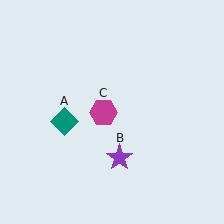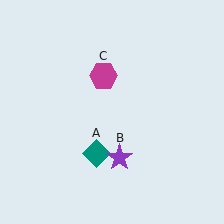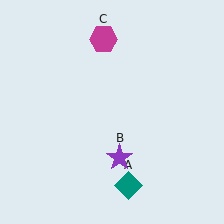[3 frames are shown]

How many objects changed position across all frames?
2 objects changed position: teal diamond (object A), magenta hexagon (object C).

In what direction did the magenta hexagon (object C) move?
The magenta hexagon (object C) moved up.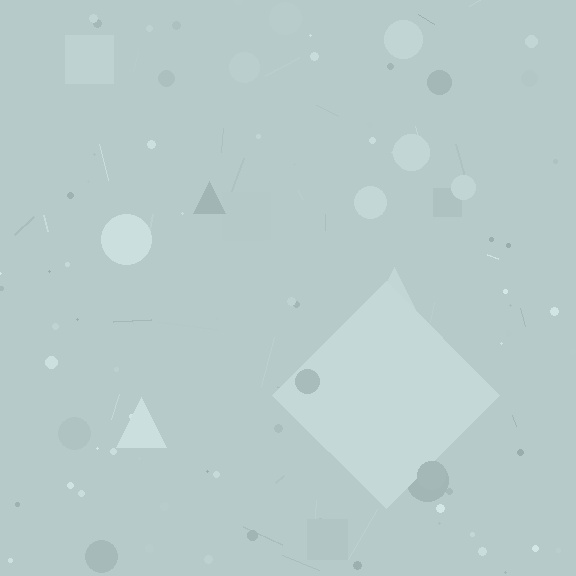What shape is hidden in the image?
A diamond is hidden in the image.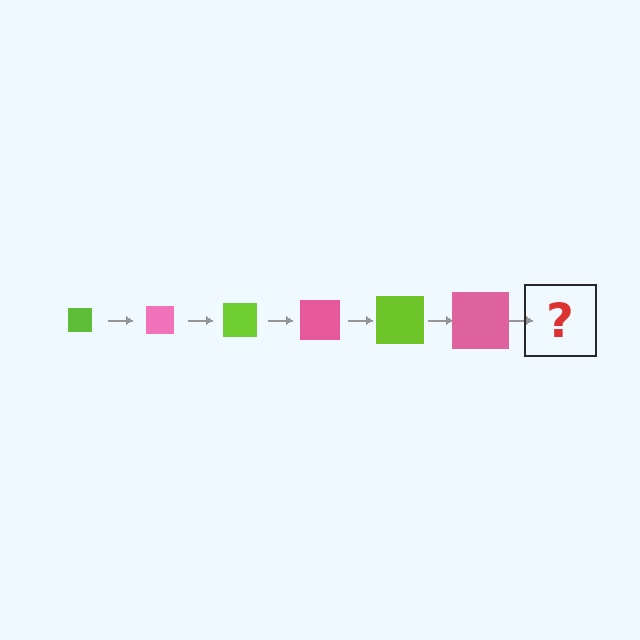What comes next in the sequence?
The next element should be a lime square, larger than the previous one.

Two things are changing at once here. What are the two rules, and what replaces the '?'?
The two rules are that the square grows larger each step and the color cycles through lime and pink. The '?' should be a lime square, larger than the previous one.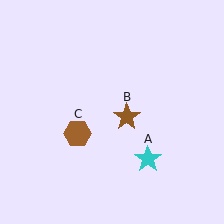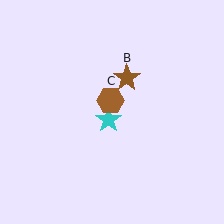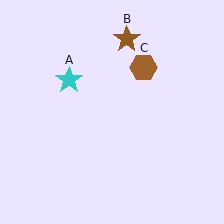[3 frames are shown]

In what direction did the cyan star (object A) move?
The cyan star (object A) moved up and to the left.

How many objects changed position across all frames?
3 objects changed position: cyan star (object A), brown star (object B), brown hexagon (object C).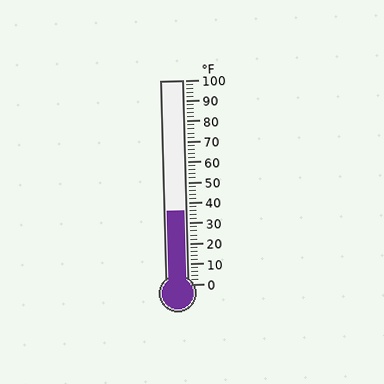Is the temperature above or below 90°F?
The temperature is below 90°F.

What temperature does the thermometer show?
The thermometer shows approximately 36°F.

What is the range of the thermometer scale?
The thermometer scale ranges from 0°F to 100°F.